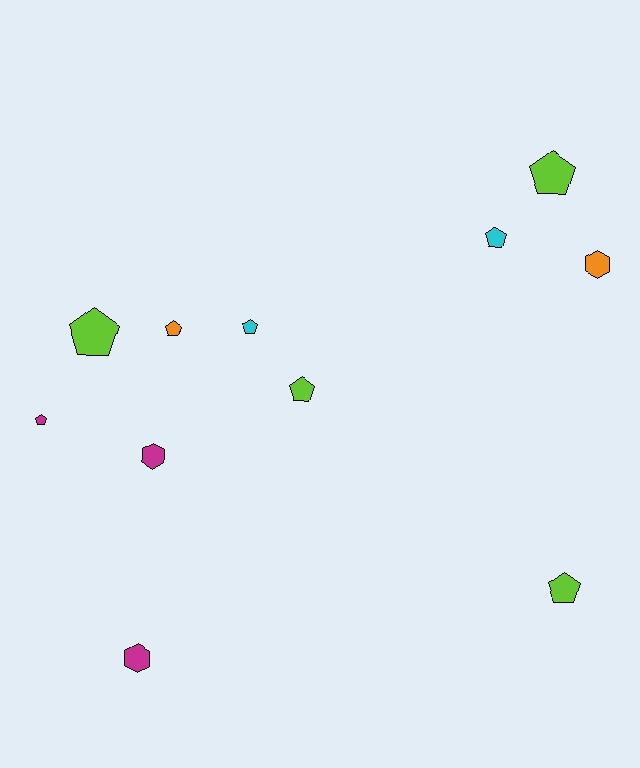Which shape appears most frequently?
Pentagon, with 8 objects.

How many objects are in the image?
There are 11 objects.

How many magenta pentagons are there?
There is 1 magenta pentagon.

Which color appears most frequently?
Lime, with 4 objects.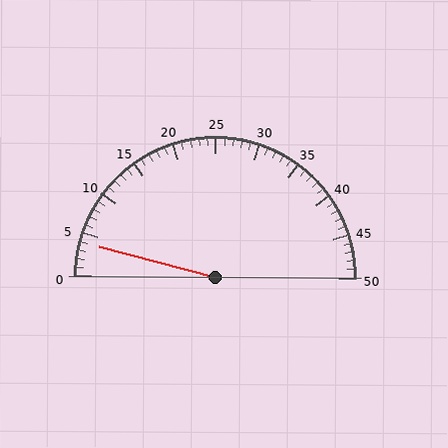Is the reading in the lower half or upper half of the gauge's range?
The reading is in the lower half of the range (0 to 50).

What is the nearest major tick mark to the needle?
The nearest major tick mark is 5.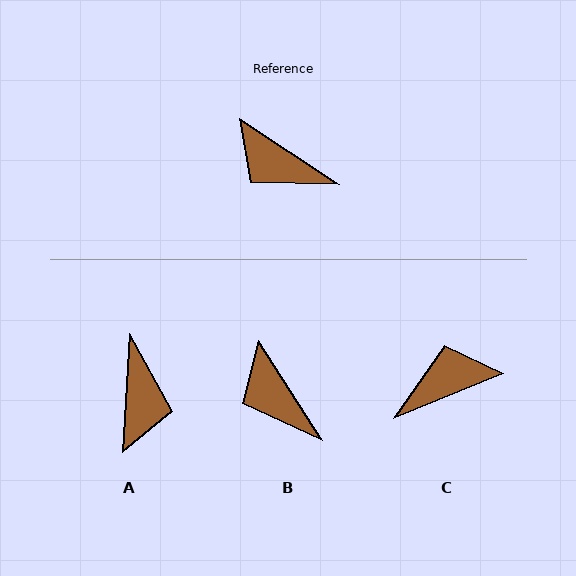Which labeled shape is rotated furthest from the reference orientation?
C, about 124 degrees away.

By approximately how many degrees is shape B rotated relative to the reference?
Approximately 24 degrees clockwise.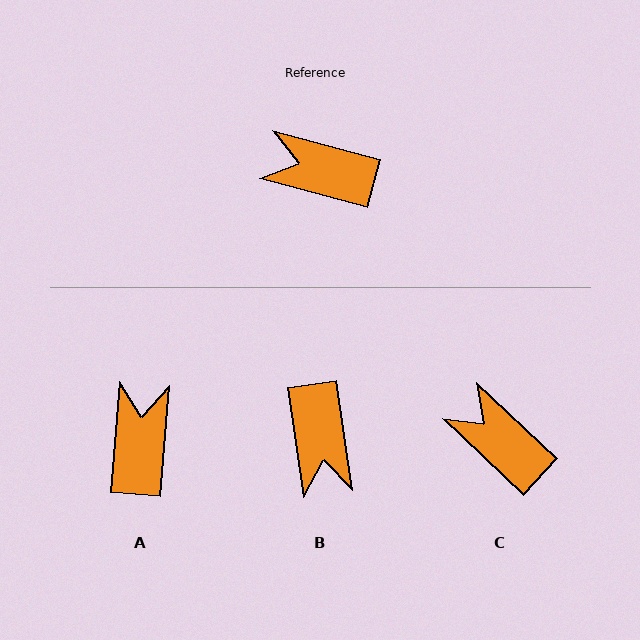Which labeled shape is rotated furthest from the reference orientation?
B, about 113 degrees away.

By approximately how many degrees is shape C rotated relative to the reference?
Approximately 28 degrees clockwise.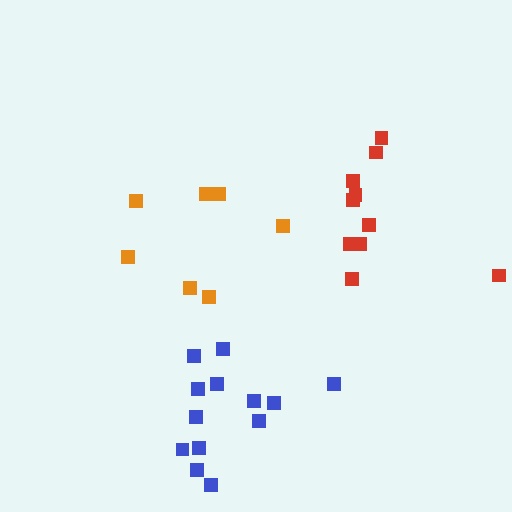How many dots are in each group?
Group 1: 13 dots, Group 2: 7 dots, Group 3: 10 dots (30 total).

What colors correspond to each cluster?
The clusters are colored: blue, orange, red.